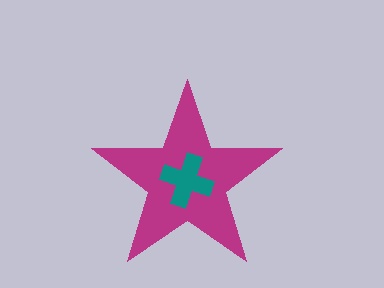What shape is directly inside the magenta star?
The teal cross.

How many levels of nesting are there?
2.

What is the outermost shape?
The magenta star.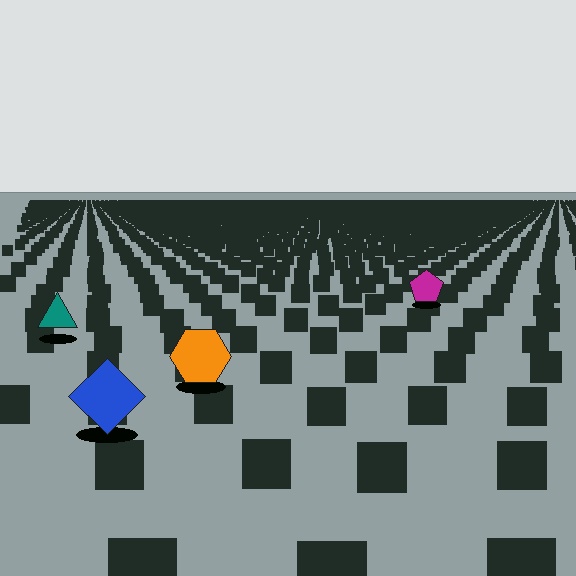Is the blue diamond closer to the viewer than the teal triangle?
Yes. The blue diamond is closer — you can tell from the texture gradient: the ground texture is coarser near it.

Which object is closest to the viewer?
The blue diamond is closest. The texture marks near it are larger and more spread out.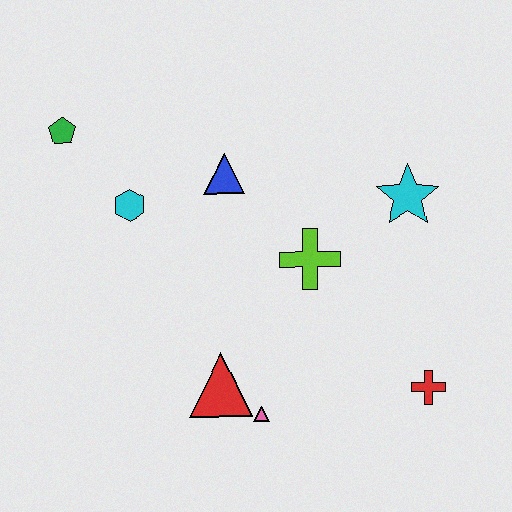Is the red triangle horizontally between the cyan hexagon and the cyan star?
Yes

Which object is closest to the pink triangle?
The red triangle is closest to the pink triangle.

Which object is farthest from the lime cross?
The green pentagon is farthest from the lime cross.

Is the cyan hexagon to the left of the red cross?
Yes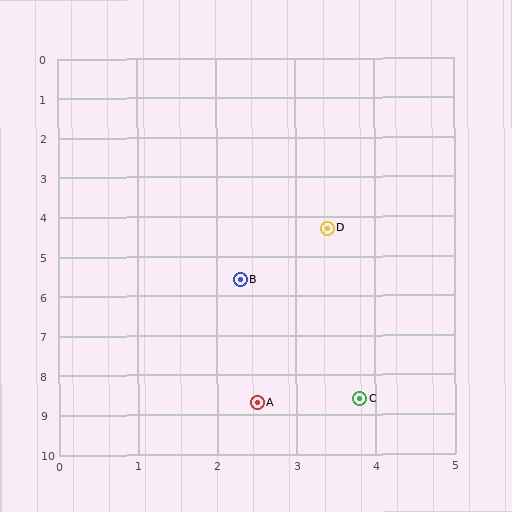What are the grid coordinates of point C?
Point C is at approximately (3.8, 8.6).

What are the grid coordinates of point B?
Point B is at approximately (2.3, 5.6).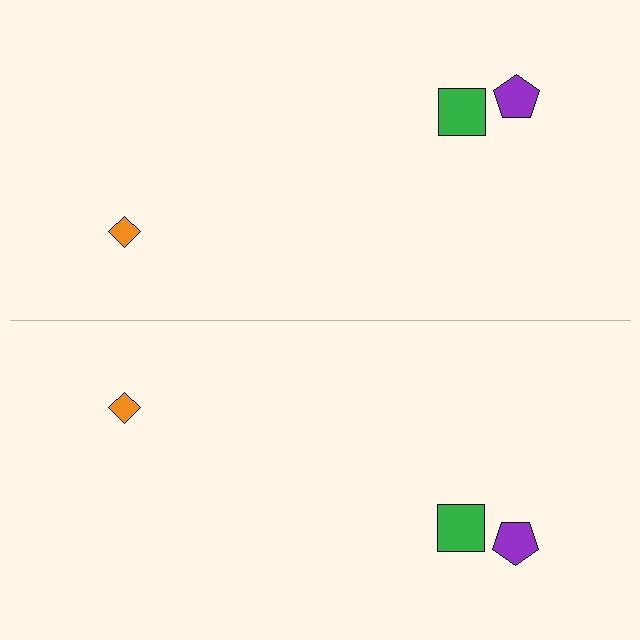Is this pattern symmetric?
Yes, this pattern has bilateral (reflection) symmetry.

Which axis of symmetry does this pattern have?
The pattern has a horizontal axis of symmetry running through the center of the image.